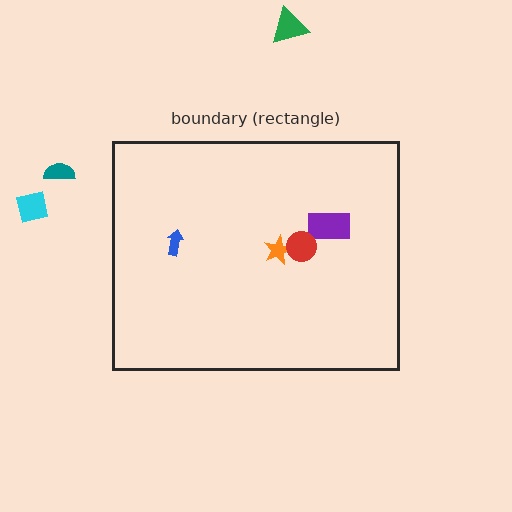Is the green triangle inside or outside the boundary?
Outside.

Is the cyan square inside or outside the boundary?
Outside.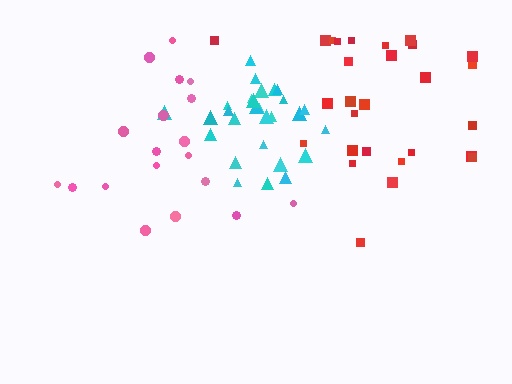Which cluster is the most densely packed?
Cyan.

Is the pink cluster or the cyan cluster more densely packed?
Cyan.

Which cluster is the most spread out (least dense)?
Pink.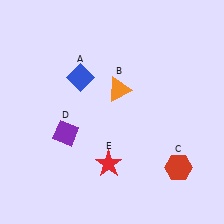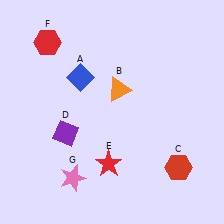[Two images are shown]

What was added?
A red hexagon (F), a pink star (G) were added in Image 2.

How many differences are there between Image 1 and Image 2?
There are 2 differences between the two images.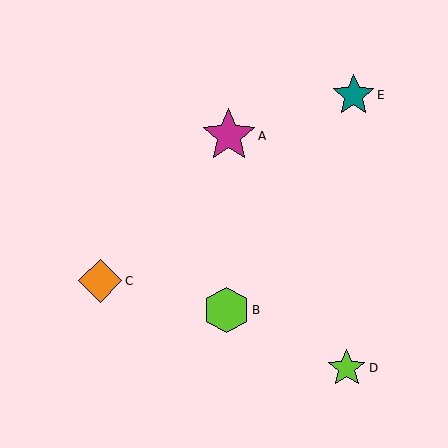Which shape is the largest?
The magenta star (labeled A) is the largest.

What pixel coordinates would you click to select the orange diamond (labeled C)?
Click at (100, 281) to select the orange diamond C.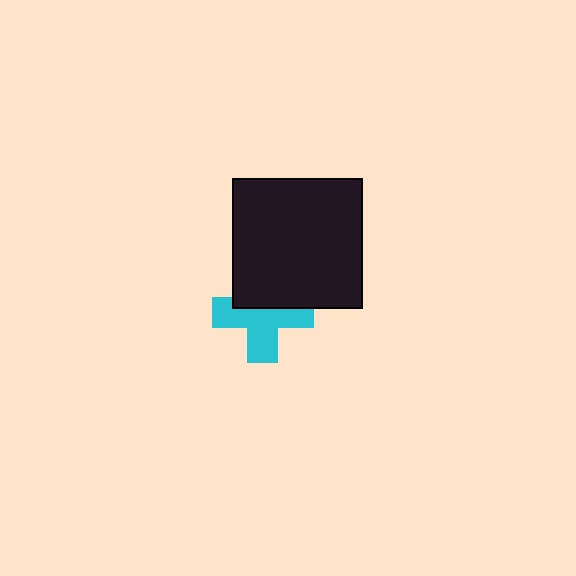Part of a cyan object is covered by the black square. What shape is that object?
It is a cross.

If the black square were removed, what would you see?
You would see the complete cyan cross.